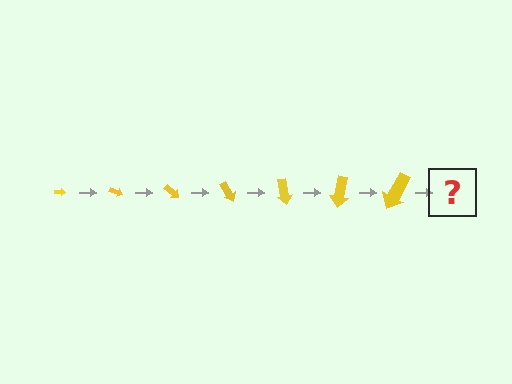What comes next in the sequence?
The next element should be an arrow, larger than the previous one and rotated 140 degrees from the start.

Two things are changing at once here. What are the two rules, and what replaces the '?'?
The two rules are that the arrow grows larger each step and it rotates 20 degrees each step. The '?' should be an arrow, larger than the previous one and rotated 140 degrees from the start.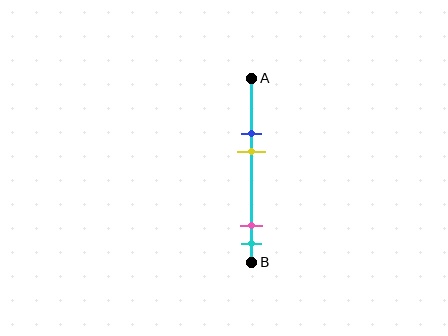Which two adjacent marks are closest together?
The pink and cyan marks are the closest adjacent pair.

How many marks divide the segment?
There are 4 marks dividing the segment.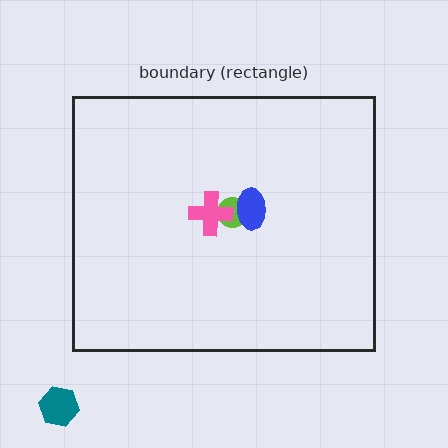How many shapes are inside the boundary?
3 inside, 1 outside.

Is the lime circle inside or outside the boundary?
Inside.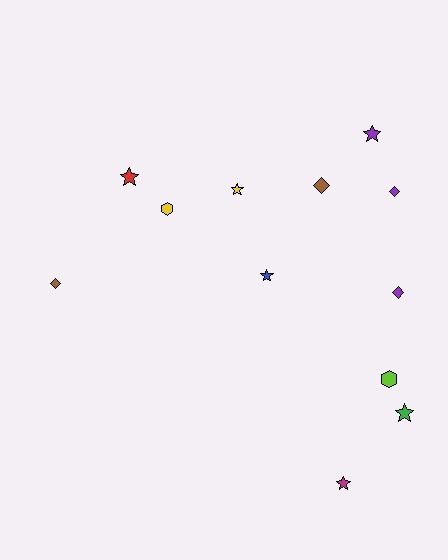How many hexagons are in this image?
There are 2 hexagons.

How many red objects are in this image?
There is 1 red object.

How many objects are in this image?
There are 12 objects.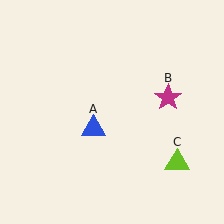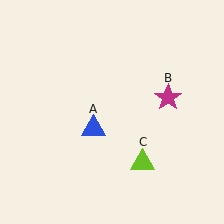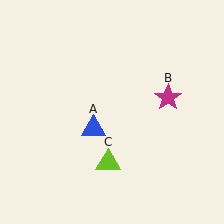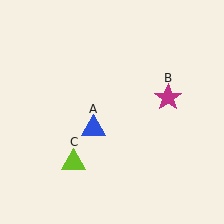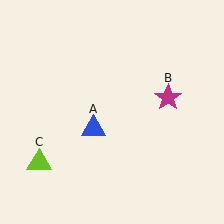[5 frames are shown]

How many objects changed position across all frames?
1 object changed position: lime triangle (object C).